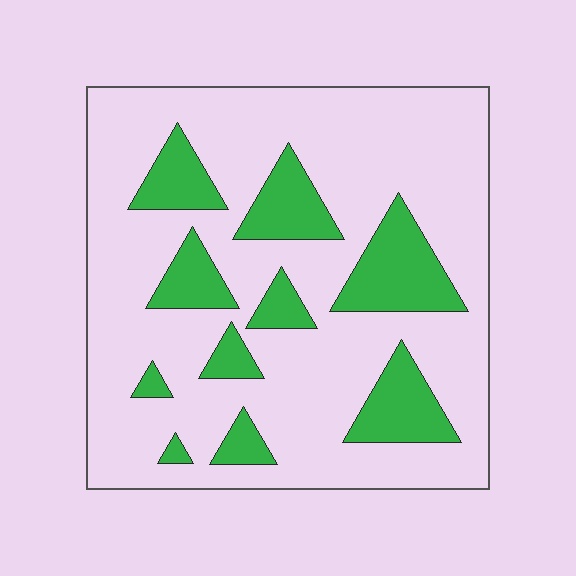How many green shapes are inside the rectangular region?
10.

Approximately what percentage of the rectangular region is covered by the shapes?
Approximately 20%.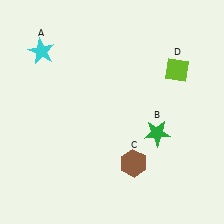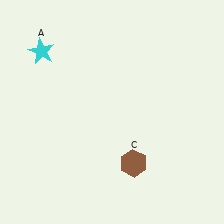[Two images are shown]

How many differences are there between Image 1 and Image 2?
There are 2 differences between the two images.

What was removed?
The green star (B), the lime diamond (D) were removed in Image 2.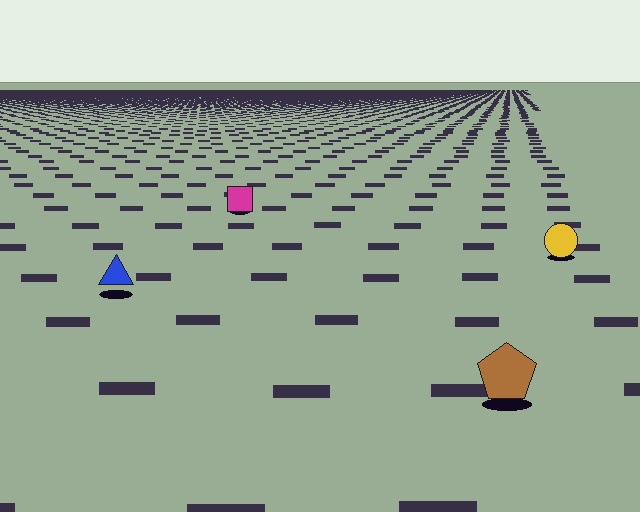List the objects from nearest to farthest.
From nearest to farthest: the brown pentagon, the blue triangle, the yellow circle, the magenta square.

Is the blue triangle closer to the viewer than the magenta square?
Yes. The blue triangle is closer — you can tell from the texture gradient: the ground texture is coarser near it.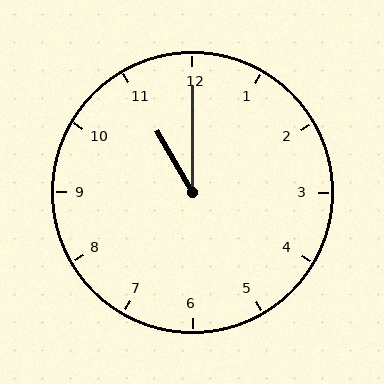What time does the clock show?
11:00.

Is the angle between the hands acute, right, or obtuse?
It is acute.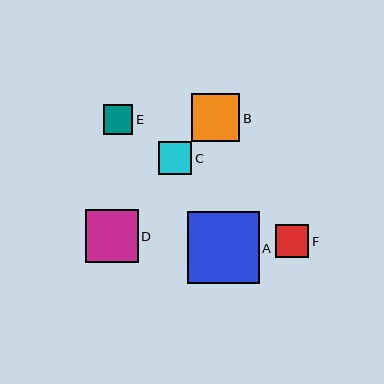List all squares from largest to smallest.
From largest to smallest: A, D, B, C, F, E.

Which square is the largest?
Square A is the largest with a size of approximately 72 pixels.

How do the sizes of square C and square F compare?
Square C and square F are approximately the same size.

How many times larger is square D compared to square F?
Square D is approximately 1.6 times the size of square F.